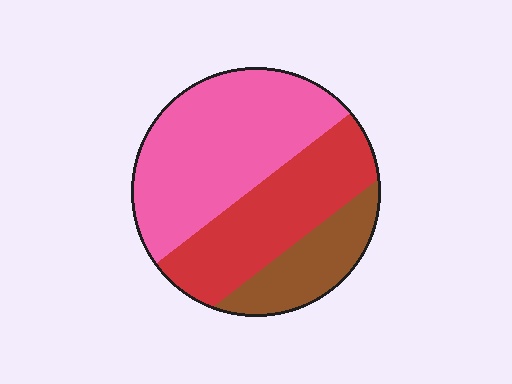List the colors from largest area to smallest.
From largest to smallest: pink, red, brown.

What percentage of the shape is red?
Red covers roughly 35% of the shape.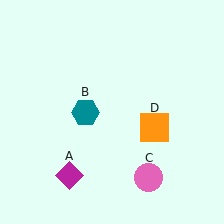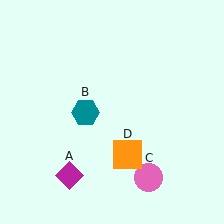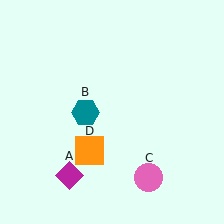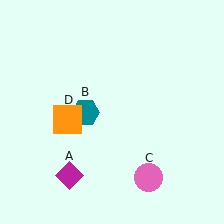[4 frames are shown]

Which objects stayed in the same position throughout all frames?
Magenta diamond (object A) and teal hexagon (object B) and pink circle (object C) remained stationary.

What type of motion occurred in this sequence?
The orange square (object D) rotated clockwise around the center of the scene.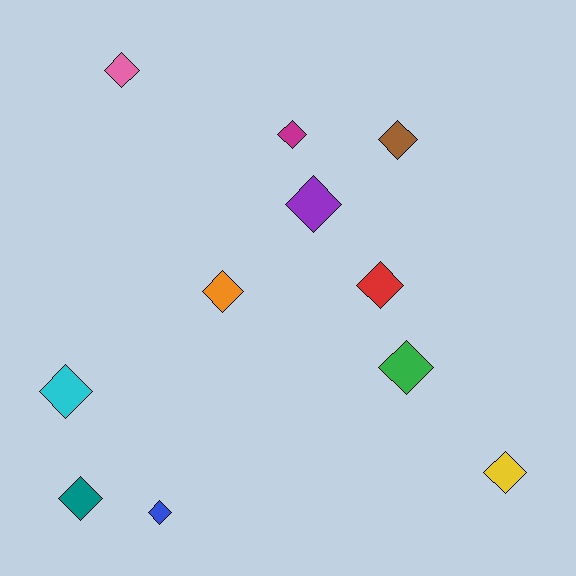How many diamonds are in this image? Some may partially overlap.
There are 11 diamonds.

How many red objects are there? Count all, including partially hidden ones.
There is 1 red object.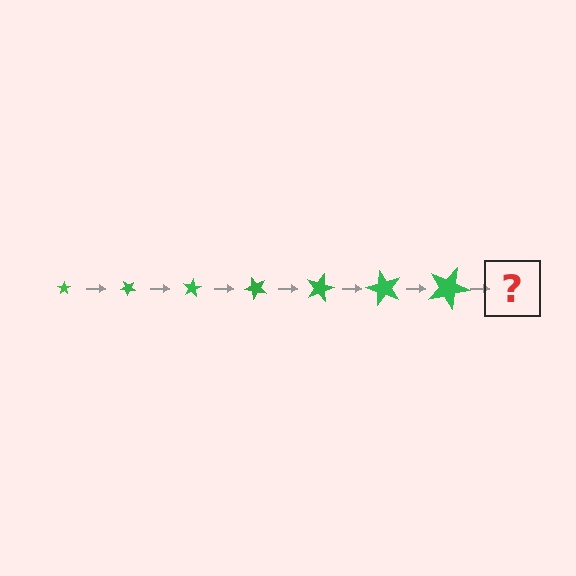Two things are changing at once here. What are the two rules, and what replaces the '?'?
The two rules are that the star grows larger each step and it rotates 40 degrees each step. The '?' should be a star, larger than the previous one and rotated 280 degrees from the start.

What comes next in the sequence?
The next element should be a star, larger than the previous one and rotated 280 degrees from the start.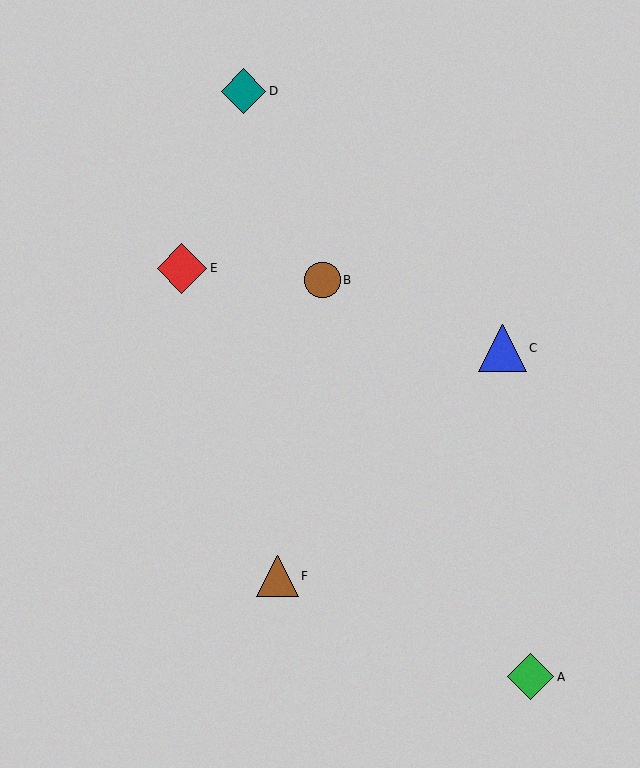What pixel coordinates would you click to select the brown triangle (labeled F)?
Click at (278, 576) to select the brown triangle F.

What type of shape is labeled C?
Shape C is a blue triangle.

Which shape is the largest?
The red diamond (labeled E) is the largest.